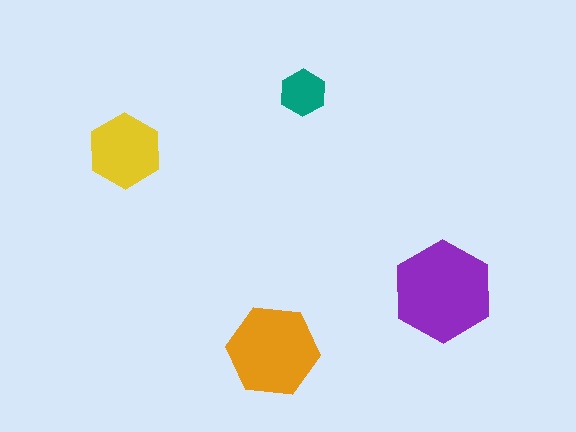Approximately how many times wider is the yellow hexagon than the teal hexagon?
About 1.5 times wider.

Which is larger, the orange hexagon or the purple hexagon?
The purple one.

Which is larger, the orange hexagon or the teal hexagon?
The orange one.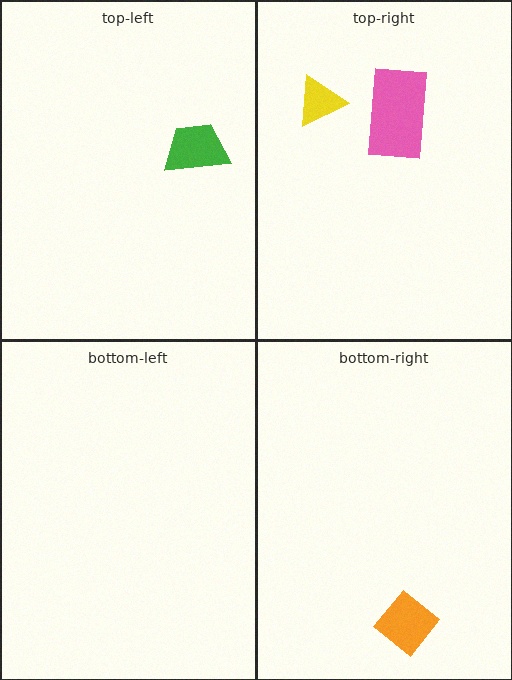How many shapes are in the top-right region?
2.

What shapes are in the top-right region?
The pink rectangle, the yellow triangle.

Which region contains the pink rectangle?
The top-right region.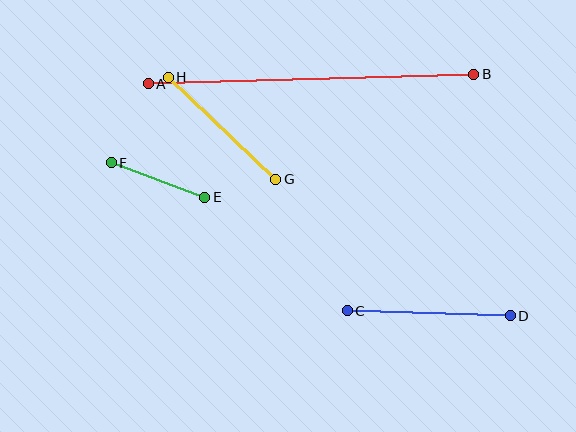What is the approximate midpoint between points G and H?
The midpoint is at approximately (222, 128) pixels.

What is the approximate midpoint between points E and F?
The midpoint is at approximately (158, 180) pixels.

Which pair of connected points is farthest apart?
Points A and B are farthest apart.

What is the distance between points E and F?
The distance is approximately 99 pixels.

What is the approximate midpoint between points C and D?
The midpoint is at approximately (429, 313) pixels.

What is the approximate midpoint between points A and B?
The midpoint is at approximately (311, 79) pixels.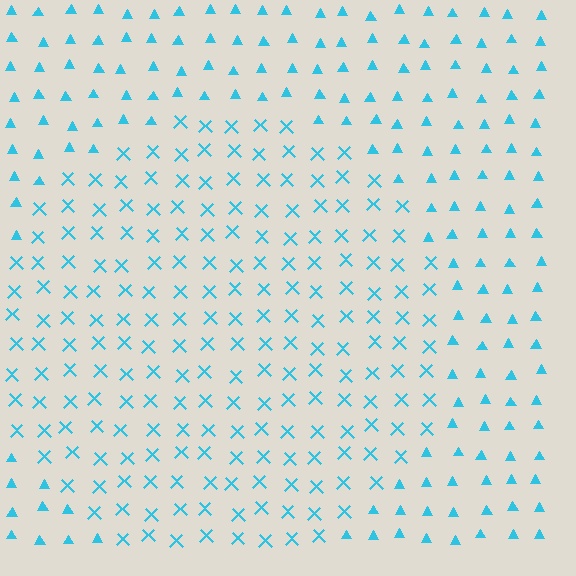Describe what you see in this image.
The image is filled with small cyan elements arranged in a uniform grid. A circle-shaped region contains X marks, while the surrounding area contains triangles. The boundary is defined purely by the change in element shape.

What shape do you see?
I see a circle.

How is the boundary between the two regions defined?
The boundary is defined by a change in element shape: X marks inside vs. triangles outside. All elements share the same color and spacing.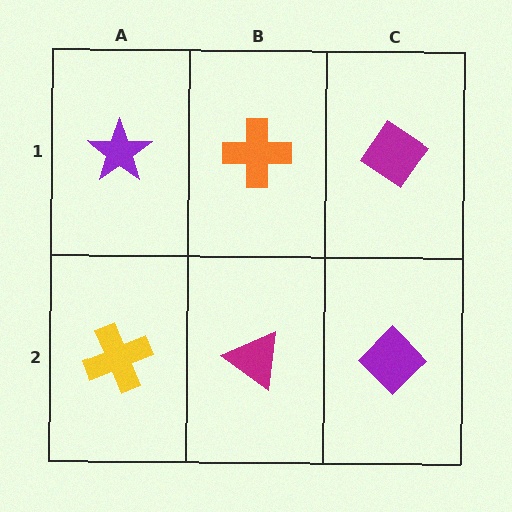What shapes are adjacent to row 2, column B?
An orange cross (row 1, column B), a yellow cross (row 2, column A), a purple diamond (row 2, column C).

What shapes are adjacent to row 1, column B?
A magenta triangle (row 2, column B), a purple star (row 1, column A), a magenta diamond (row 1, column C).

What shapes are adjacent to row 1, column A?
A yellow cross (row 2, column A), an orange cross (row 1, column B).